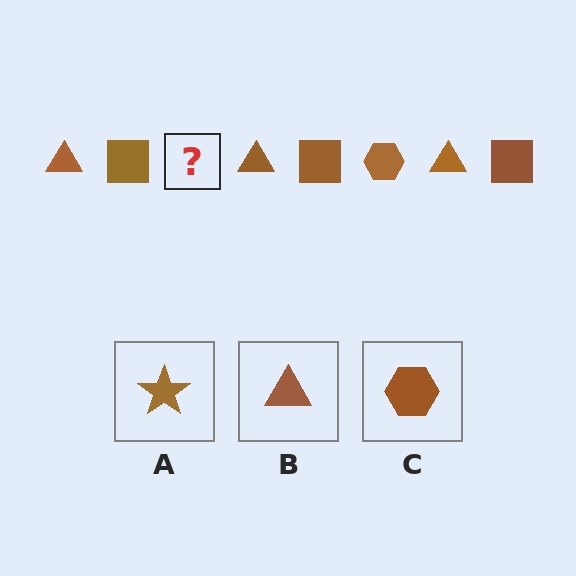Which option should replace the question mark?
Option C.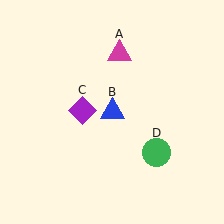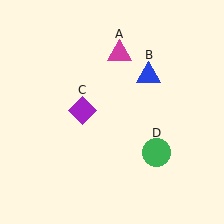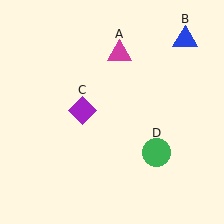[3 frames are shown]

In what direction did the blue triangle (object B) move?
The blue triangle (object B) moved up and to the right.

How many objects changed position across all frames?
1 object changed position: blue triangle (object B).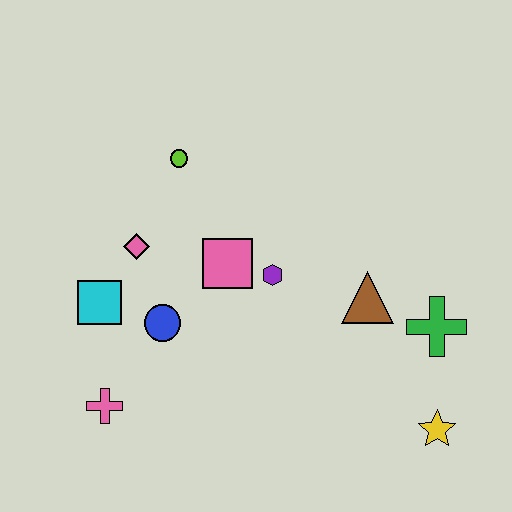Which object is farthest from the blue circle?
The yellow star is farthest from the blue circle.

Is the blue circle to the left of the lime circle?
Yes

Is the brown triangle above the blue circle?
Yes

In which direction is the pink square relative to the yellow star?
The pink square is to the left of the yellow star.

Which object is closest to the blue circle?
The cyan square is closest to the blue circle.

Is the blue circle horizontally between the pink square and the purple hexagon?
No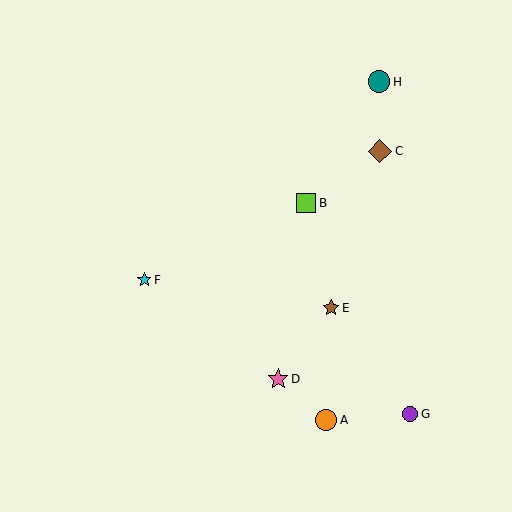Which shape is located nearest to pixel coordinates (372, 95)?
The teal circle (labeled H) at (379, 82) is nearest to that location.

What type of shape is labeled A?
Shape A is an orange circle.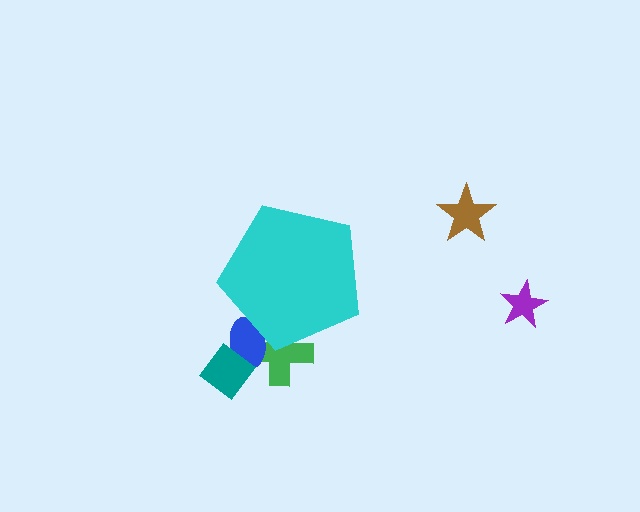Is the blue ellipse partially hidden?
Yes, the blue ellipse is partially hidden behind the cyan pentagon.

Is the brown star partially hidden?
No, the brown star is fully visible.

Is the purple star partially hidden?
No, the purple star is fully visible.